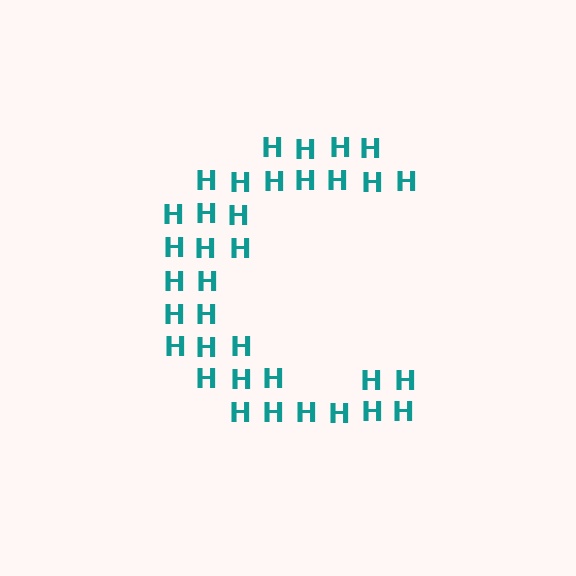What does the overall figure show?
The overall figure shows the letter C.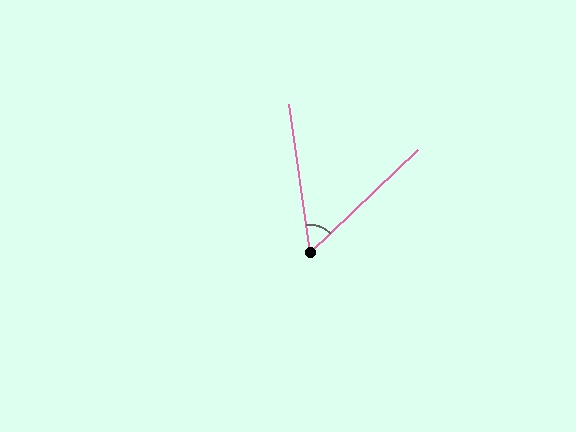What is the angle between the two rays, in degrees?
Approximately 54 degrees.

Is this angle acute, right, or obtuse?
It is acute.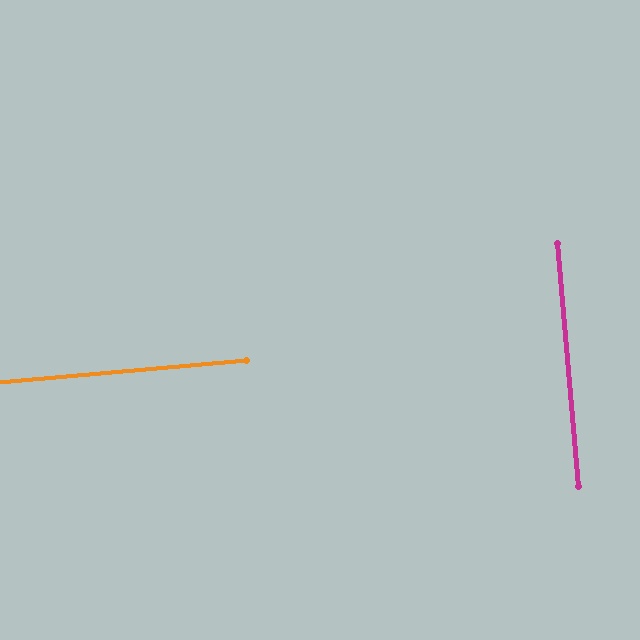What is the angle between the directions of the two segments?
Approximately 90 degrees.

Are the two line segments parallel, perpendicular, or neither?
Perpendicular — they meet at approximately 90°.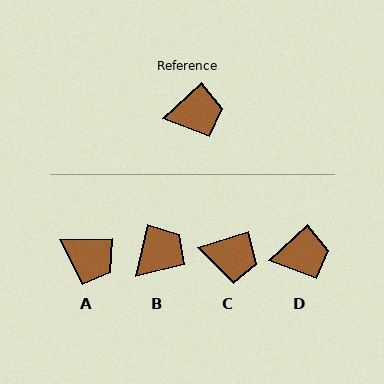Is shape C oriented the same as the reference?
No, it is off by about 25 degrees.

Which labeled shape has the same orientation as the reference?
D.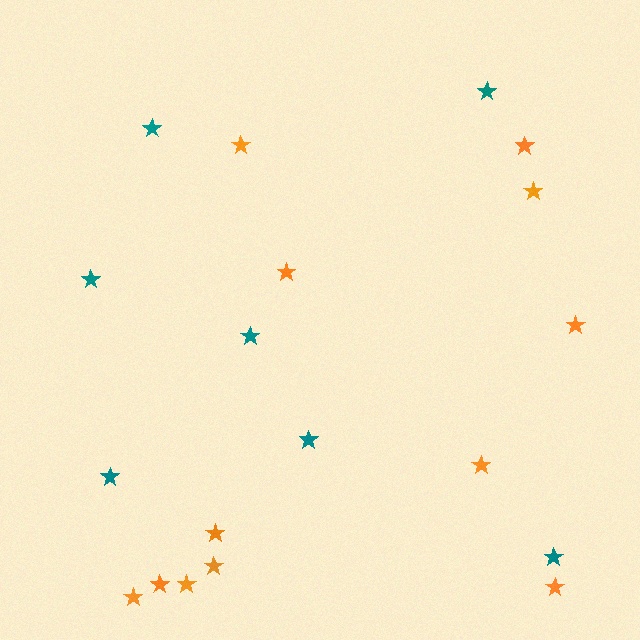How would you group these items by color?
There are 2 groups: one group of orange stars (12) and one group of teal stars (7).